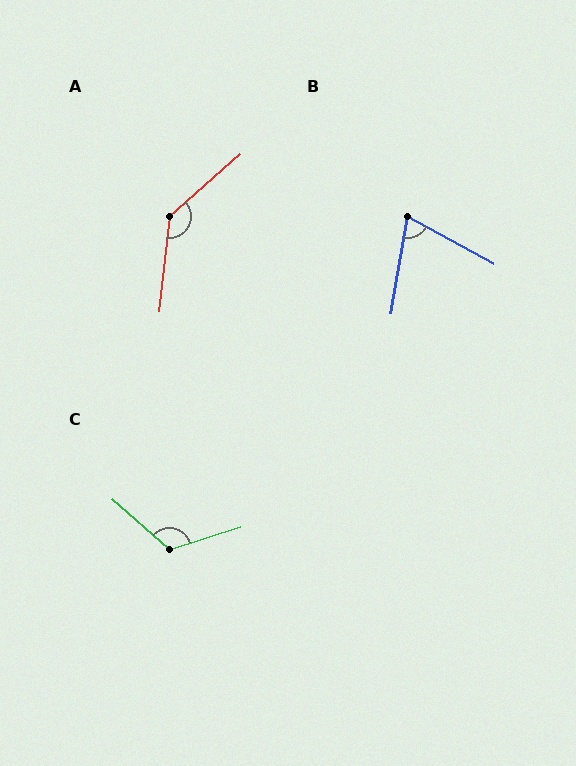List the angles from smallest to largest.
B (71°), C (120°), A (138°).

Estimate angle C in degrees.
Approximately 120 degrees.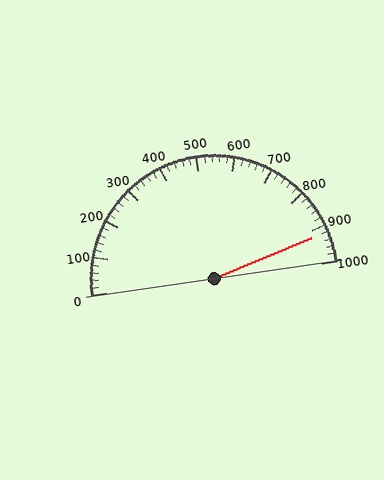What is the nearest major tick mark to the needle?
The nearest major tick mark is 900.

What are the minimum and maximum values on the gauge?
The gauge ranges from 0 to 1000.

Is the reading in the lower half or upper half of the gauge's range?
The reading is in the upper half of the range (0 to 1000).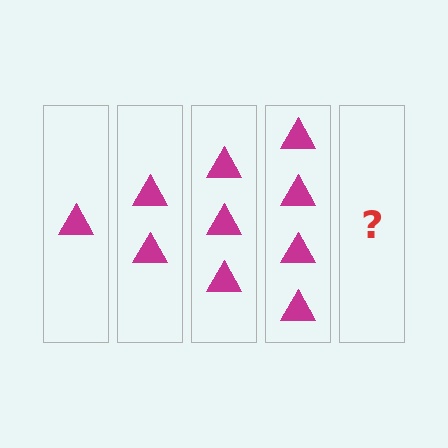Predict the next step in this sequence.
The next step is 5 triangles.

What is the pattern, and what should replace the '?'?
The pattern is that each step adds one more triangle. The '?' should be 5 triangles.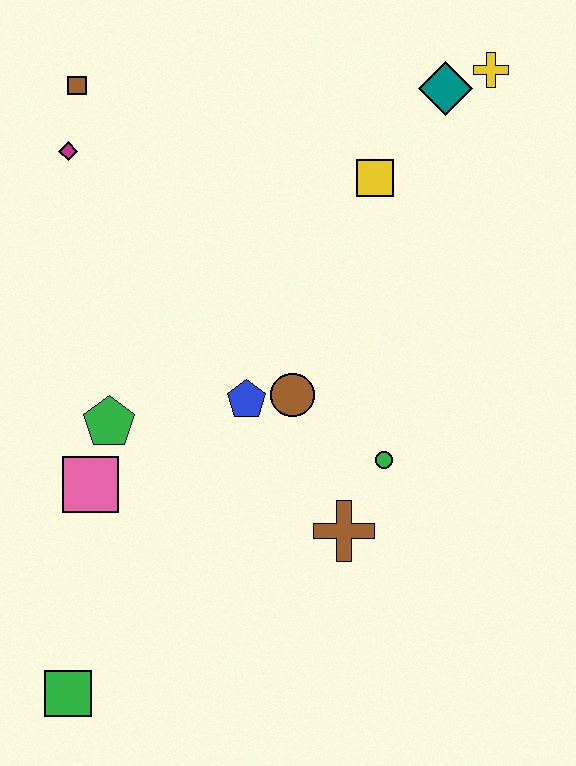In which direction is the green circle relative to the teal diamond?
The green circle is below the teal diamond.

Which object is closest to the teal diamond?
The yellow cross is closest to the teal diamond.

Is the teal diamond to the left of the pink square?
No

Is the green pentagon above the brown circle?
No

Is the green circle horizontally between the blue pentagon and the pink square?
No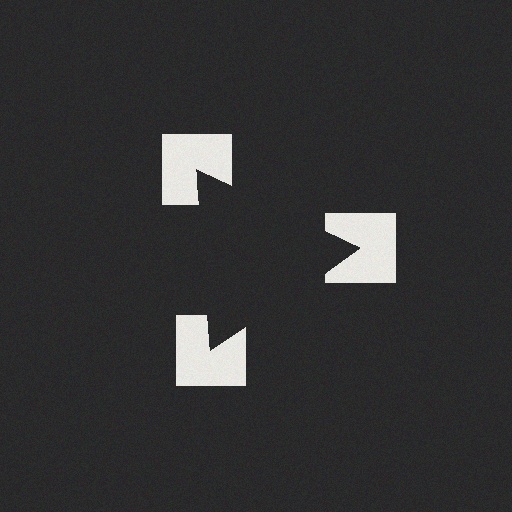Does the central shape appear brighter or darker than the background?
It typically appears slightly darker than the background, even though no actual brightness change is drawn.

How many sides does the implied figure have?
3 sides.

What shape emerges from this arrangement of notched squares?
An illusory triangle — its edges are inferred from the aligned wedge cuts in the notched squares, not physically drawn.